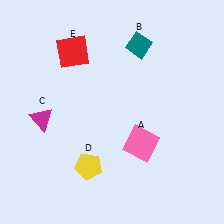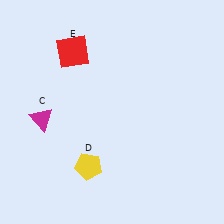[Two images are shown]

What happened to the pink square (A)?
The pink square (A) was removed in Image 2. It was in the bottom-right area of Image 1.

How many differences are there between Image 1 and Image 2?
There are 2 differences between the two images.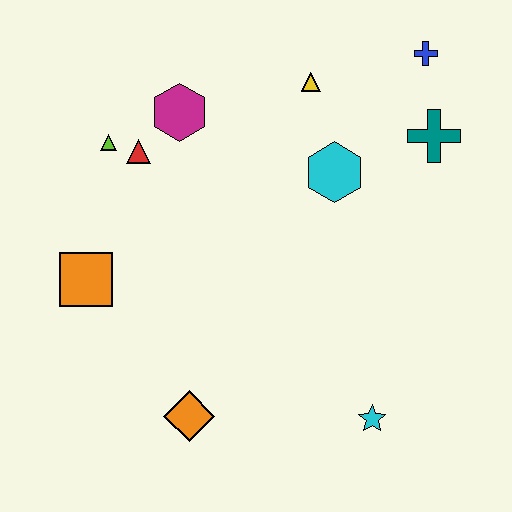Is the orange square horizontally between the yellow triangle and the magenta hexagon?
No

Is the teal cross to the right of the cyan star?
Yes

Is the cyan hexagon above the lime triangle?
No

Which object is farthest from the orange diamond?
The blue cross is farthest from the orange diamond.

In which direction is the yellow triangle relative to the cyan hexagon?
The yellow triangle is above the cyan hexagon.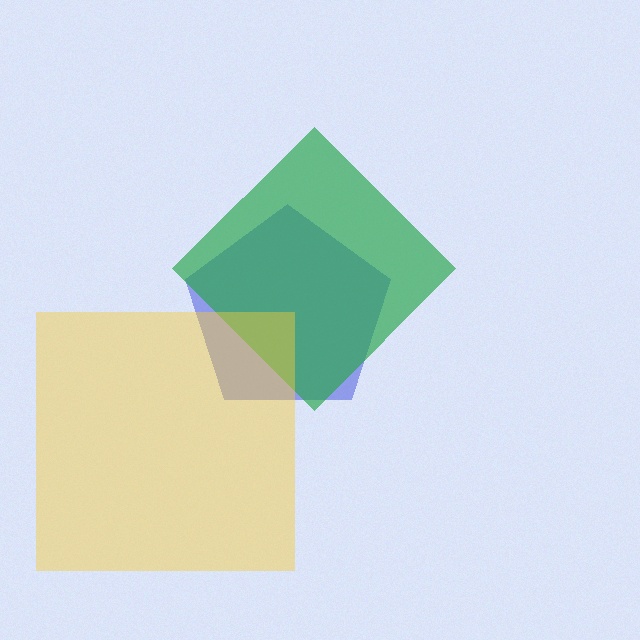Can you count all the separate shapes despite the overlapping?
Yes, there are 3 separate shapes.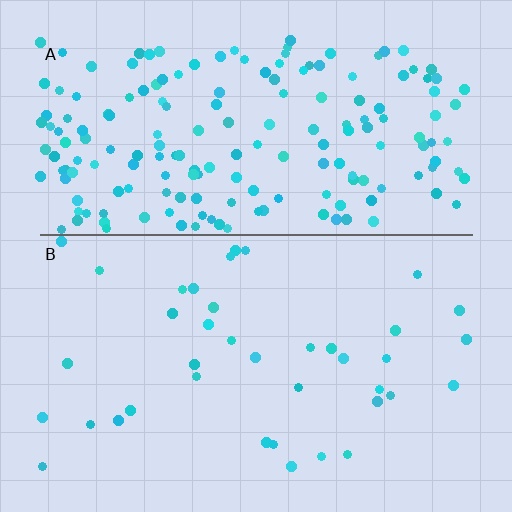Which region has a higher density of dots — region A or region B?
A (the top).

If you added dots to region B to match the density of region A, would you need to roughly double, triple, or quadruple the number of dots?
Approximately quadruple.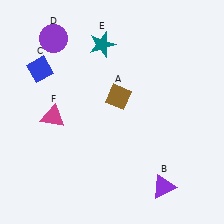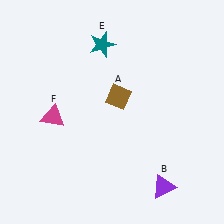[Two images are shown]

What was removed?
The purple circle (D), the blue diamond (C) were removed in Image 2.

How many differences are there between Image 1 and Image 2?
There are 2 differences between the two images.